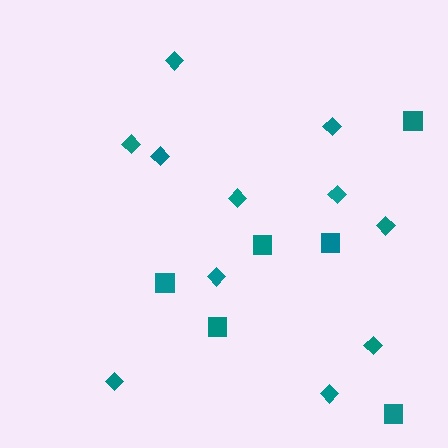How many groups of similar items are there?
There are 2 groups: one group of diamonds (11) and one group of squares (6).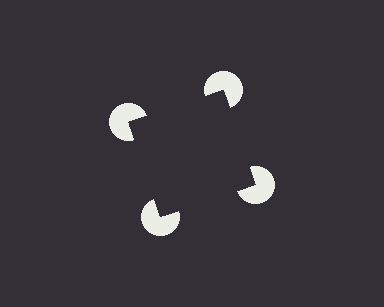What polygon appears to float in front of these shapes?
An illusory square — its edges are inferred from the aligned wedge cuts in the pac-man discs, not physically drawn.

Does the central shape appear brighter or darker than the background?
It typically appears slightly darker than the background, even though no actual brightness change is drawn.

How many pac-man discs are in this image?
There are 4 — one at each vertex of the illusory square.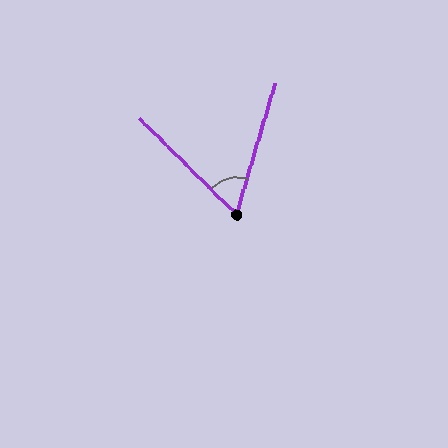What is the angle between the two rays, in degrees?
Approximately 62 degrees.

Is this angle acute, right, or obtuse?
It is acute.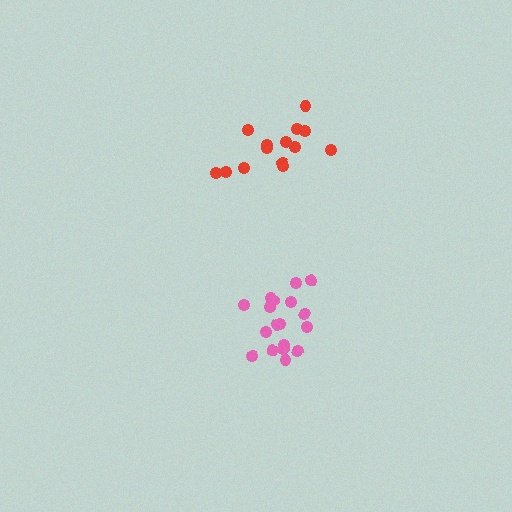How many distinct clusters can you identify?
There are 2 distinct clusters.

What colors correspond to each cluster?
The clusters are colored: pink, red.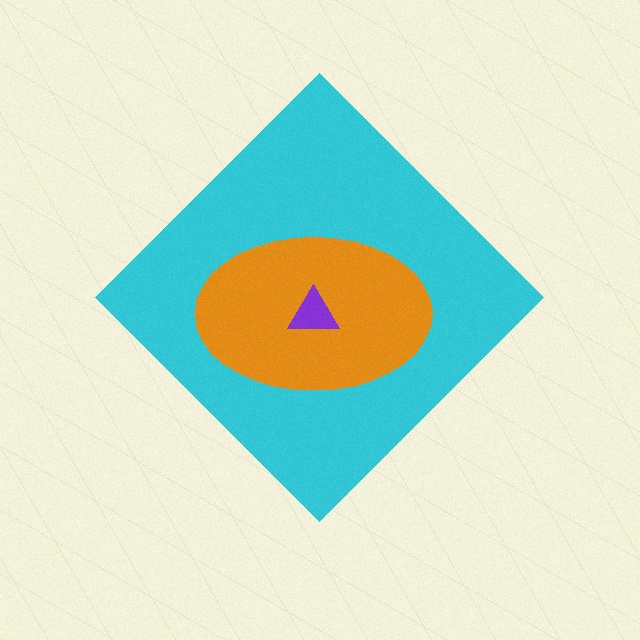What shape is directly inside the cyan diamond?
The orange ellipse.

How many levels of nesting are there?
3.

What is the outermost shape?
The cyan diamond.